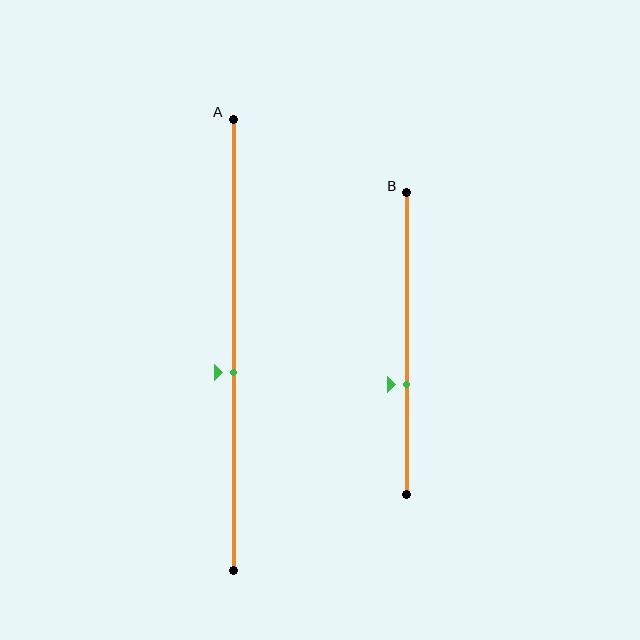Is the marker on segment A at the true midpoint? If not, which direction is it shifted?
No, the marker on segment A is shifted downward by about 6% of the segment length.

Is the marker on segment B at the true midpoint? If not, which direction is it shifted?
No, the marker on segment B is shifted downward by about 14% of the segment length.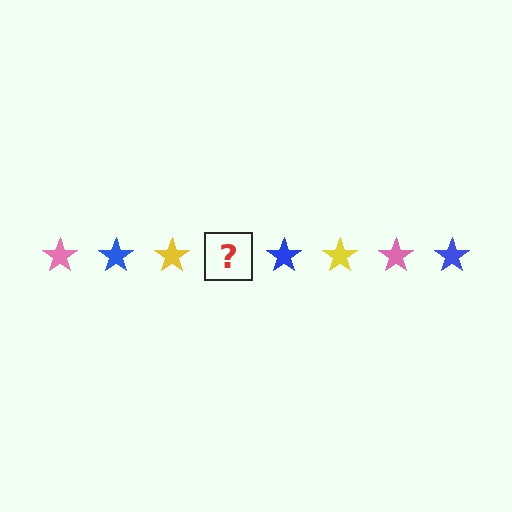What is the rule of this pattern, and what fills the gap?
The rule is that the pattern cycles through pink, blue, yellow stars. The gap should be filled with a pink star.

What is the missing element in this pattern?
The missing element is a pink star.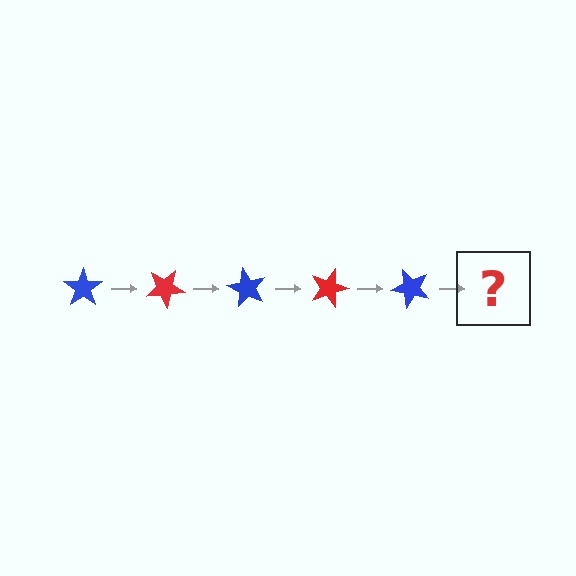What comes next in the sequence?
The next element should be a red star, rotated 150 degrees from the start.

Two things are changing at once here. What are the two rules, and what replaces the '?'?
The two rules are that it rotates 30 degrees each step and the color cycles through blue and red. The '?' should be a red star, rotated 150 degrees from the start.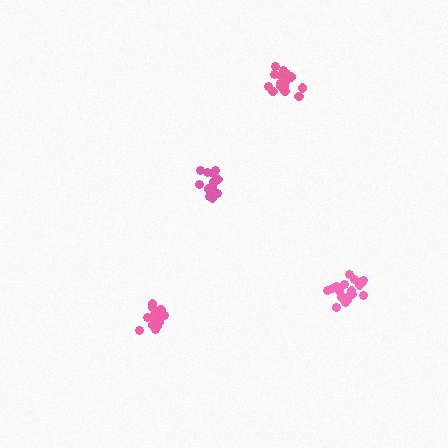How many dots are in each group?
Group 1: 13 dots, Group 2: 15 dots, Group 3: 17 dots, Group 4: 18 dots (63 total).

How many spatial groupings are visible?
There are 4 spatial groupings.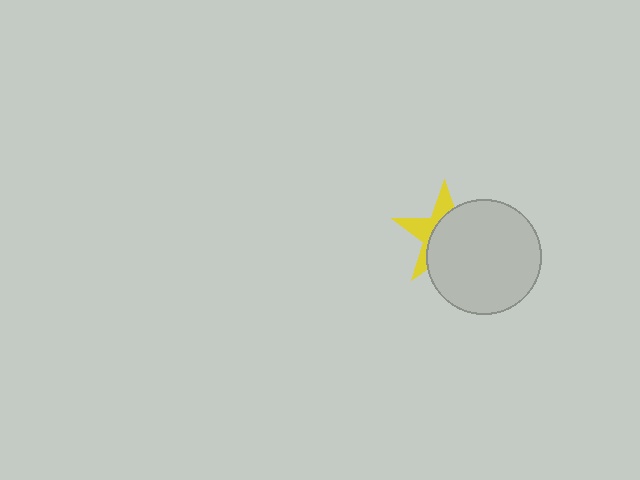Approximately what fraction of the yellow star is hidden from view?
Roughly 63% of the yellow star is hidden behind the light gray circle.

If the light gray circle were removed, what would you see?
You would see the complete yellow star.